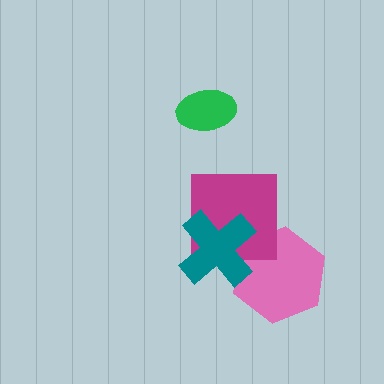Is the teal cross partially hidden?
No, no other shape covers it.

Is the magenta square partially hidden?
Yes, it is partially covered by another shape.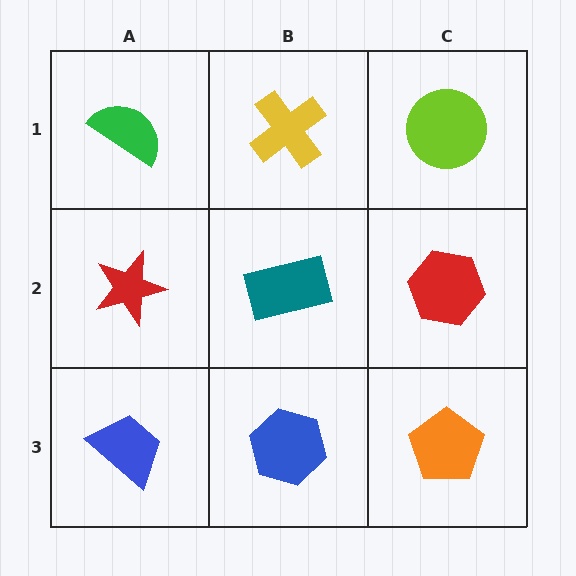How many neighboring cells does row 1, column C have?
2.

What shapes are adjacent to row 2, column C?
A lime circle (row 1, column C), an orange pentagon (row 3, column C), a teal rectangle (row 2, column B).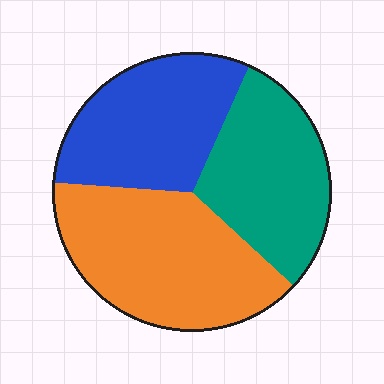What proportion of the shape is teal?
Teal covers 30% of the shape.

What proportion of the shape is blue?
Blue covers roughly 30% of the shape.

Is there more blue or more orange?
Orange.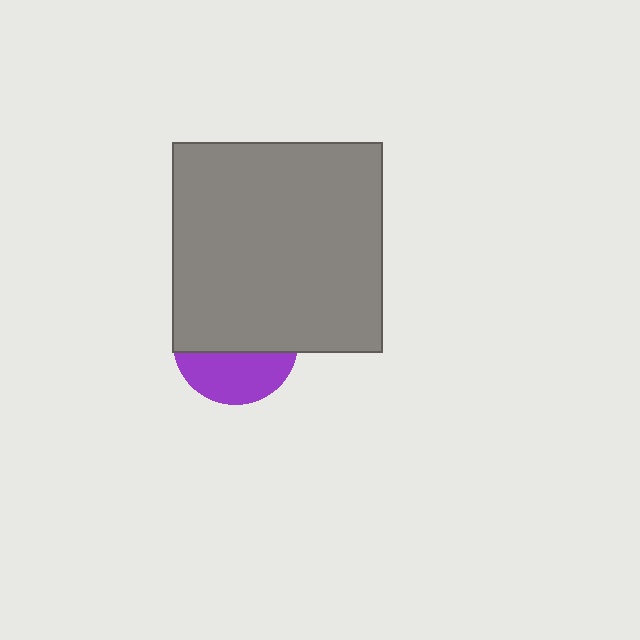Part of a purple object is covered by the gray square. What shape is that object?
It is a circle.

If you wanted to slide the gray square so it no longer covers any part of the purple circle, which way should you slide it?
Slide it up — that is the most direct way to separate the two shapes.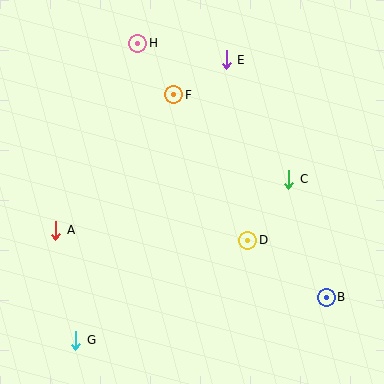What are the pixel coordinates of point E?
Point E is at (226, 60).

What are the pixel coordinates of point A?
Point A is at (56, 230).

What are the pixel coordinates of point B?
Point B is at (326, 297).